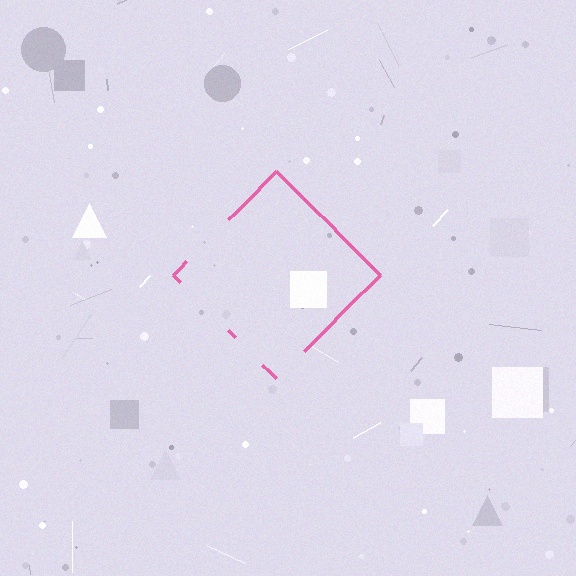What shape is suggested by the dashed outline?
The dashed outline suggests a diamond.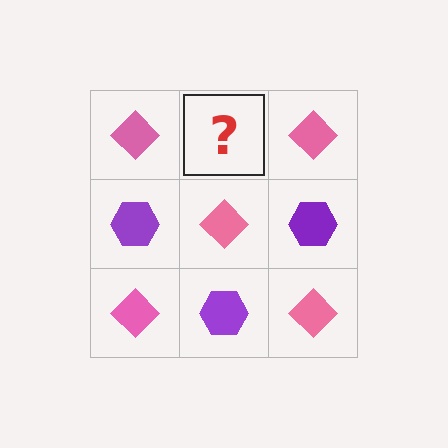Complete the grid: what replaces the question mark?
The question mark should be replaced with a purple hexagon.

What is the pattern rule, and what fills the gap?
The rule is that it alternates pink diamond and purple hexagon in a checkerboard pattern. The gap should be filled with a purple hexagon.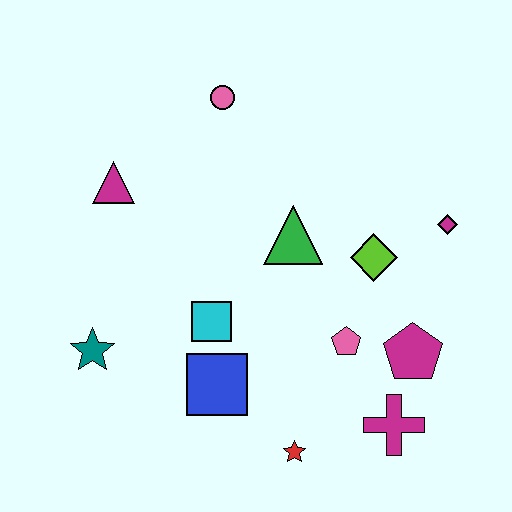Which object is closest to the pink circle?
The magenta triangle is closest to the pink circle.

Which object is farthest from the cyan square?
The magenta diamond is farthest from the cyan square.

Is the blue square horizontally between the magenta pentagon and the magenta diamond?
No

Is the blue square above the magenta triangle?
No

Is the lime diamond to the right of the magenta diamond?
No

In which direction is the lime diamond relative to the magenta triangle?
The lime diamond is to the right of the magenta triangle.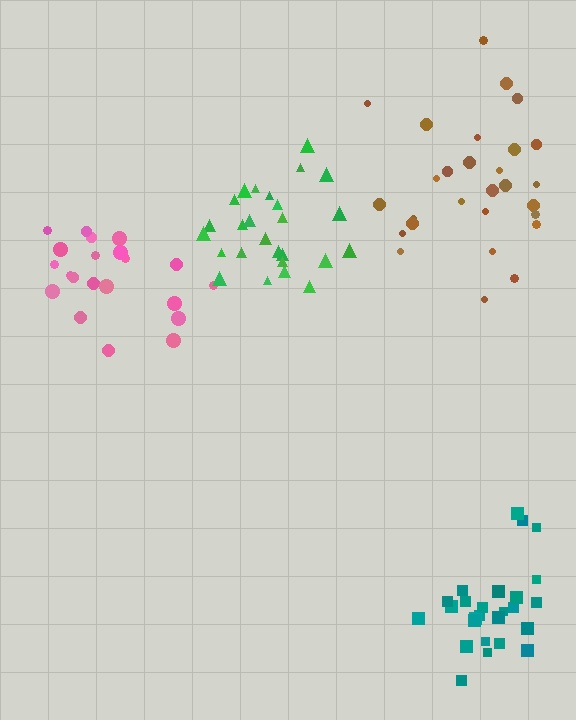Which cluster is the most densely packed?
Green.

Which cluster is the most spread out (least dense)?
Pink.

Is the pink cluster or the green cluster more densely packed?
Green.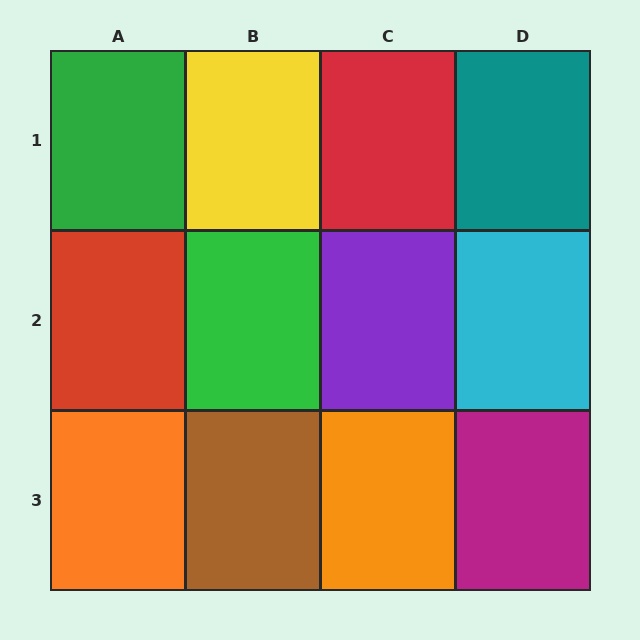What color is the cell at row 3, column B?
Brown.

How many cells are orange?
2 cells are orange.